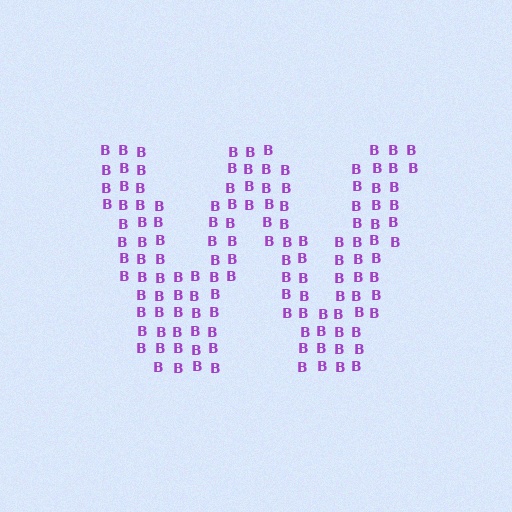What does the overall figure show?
The overall figure shows the letter W.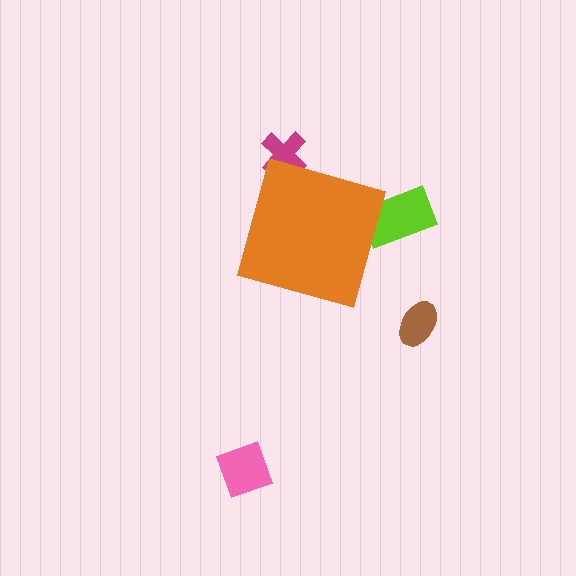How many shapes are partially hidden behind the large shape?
2 shapes are partially hidden.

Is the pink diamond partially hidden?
No, the pink diamond is fully visible.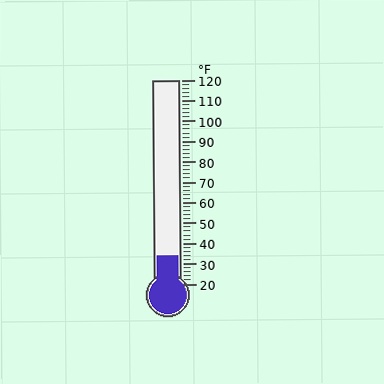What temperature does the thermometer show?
The thermometer shows approximately 34°F.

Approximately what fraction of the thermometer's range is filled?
The thermometer is filled to approximately 15% of its range.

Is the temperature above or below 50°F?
The temperature is below 50°F.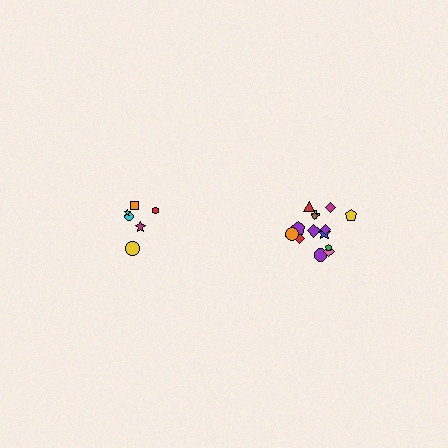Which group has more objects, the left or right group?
The right group.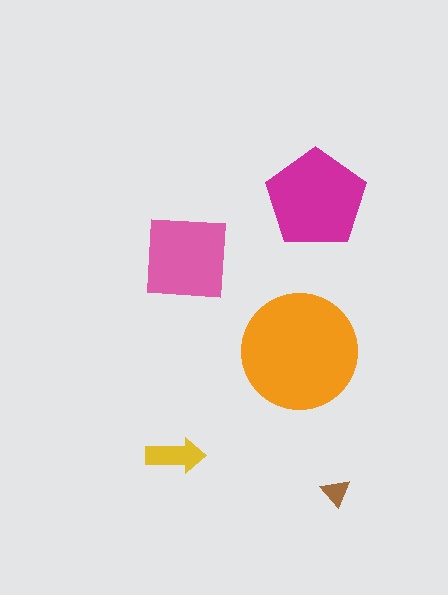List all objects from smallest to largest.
The brown triangle, the yellow arrow, the pink square, the magenta pentagon, the orange circle.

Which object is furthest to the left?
The yellow arrow is leftmost.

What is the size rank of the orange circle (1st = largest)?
1st.